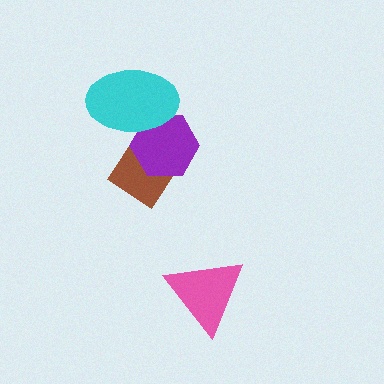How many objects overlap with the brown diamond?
2 objects overlap with the brown diamond.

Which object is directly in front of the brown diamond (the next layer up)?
The purple hexagon is directly in front of the brown diamond.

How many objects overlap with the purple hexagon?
2 objects overlap with the purple hexagon.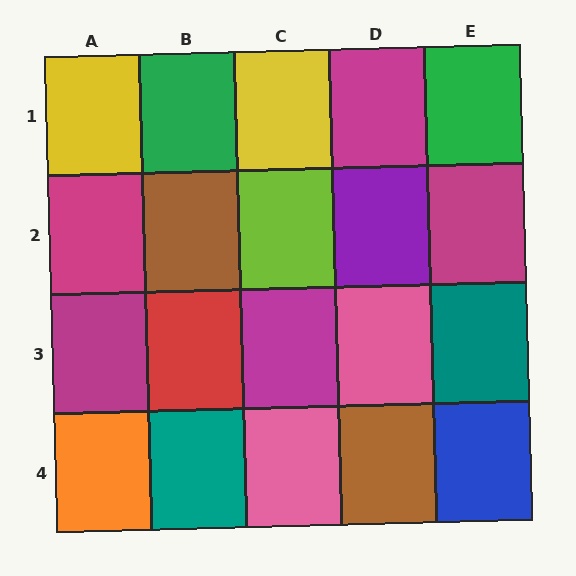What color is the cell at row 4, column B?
Teal.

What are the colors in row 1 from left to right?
Yellow, green, yellow, magenta, green.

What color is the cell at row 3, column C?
Magenta.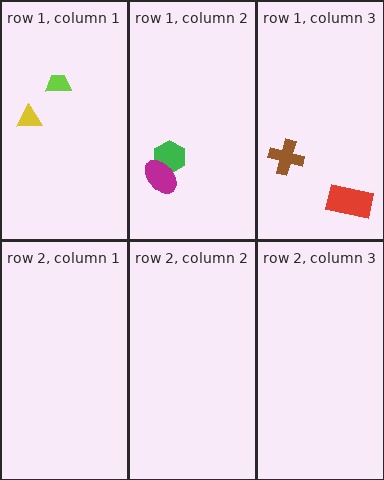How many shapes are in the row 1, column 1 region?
2.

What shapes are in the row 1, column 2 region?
The green hexagon, the magenta ellipse.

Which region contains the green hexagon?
The row 1, column 2 region.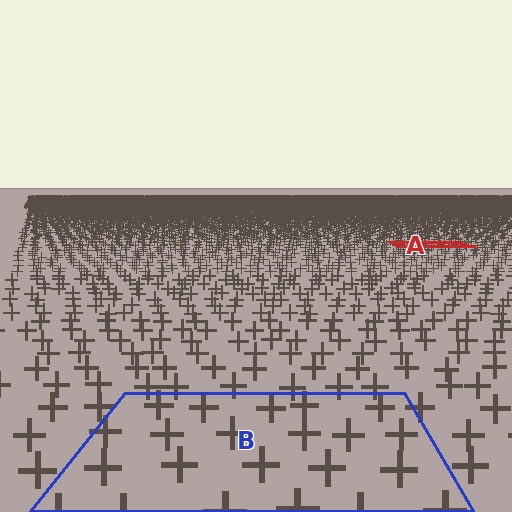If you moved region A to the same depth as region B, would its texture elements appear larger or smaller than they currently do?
They would appear larger. At a closer depth, the same texture elements are projected at a bigger on-screen size.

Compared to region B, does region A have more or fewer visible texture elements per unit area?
Region A has more texture elements per unit area — they are packed more densely because it is farther away.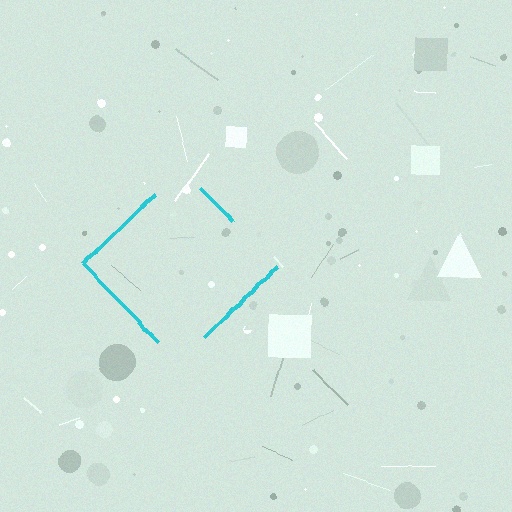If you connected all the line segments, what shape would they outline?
They would outline a diamond.